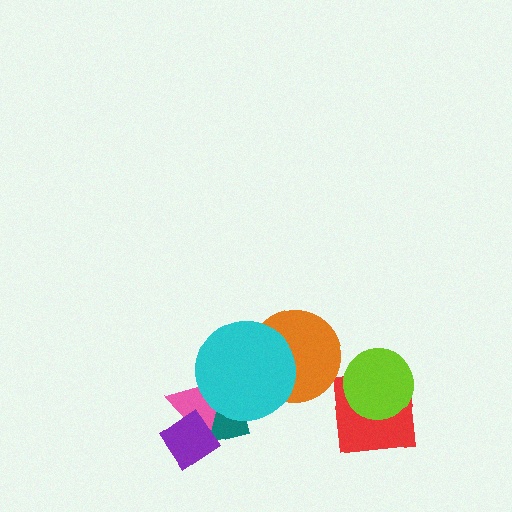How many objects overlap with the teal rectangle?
3 objects overlap with the teal rectangle.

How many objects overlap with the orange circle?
1 object overlaps with the orange circle.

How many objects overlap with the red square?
1 object overlaps with the red square.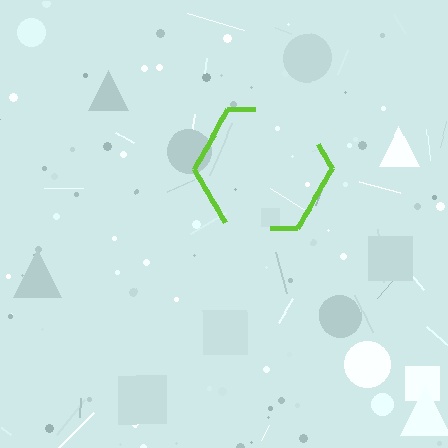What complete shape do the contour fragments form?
The contour fragments form a hexagon.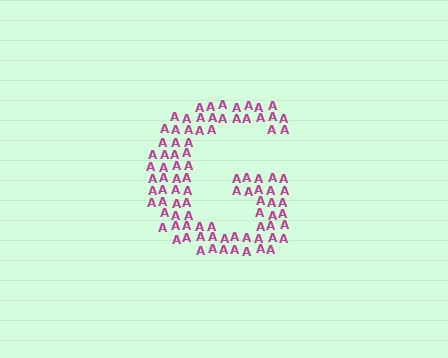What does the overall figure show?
The overall figure shows the letter G.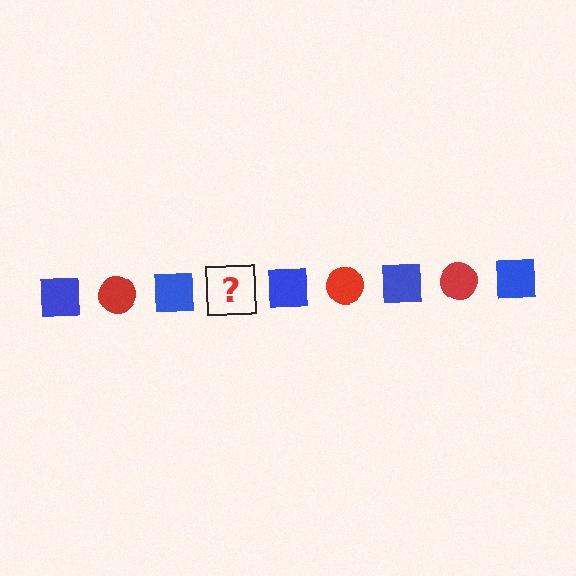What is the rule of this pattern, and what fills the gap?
The rule is that the pattern alternates between blue square and red circle. The gap should be filled with a red circle.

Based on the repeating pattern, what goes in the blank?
The blank should be a red circle.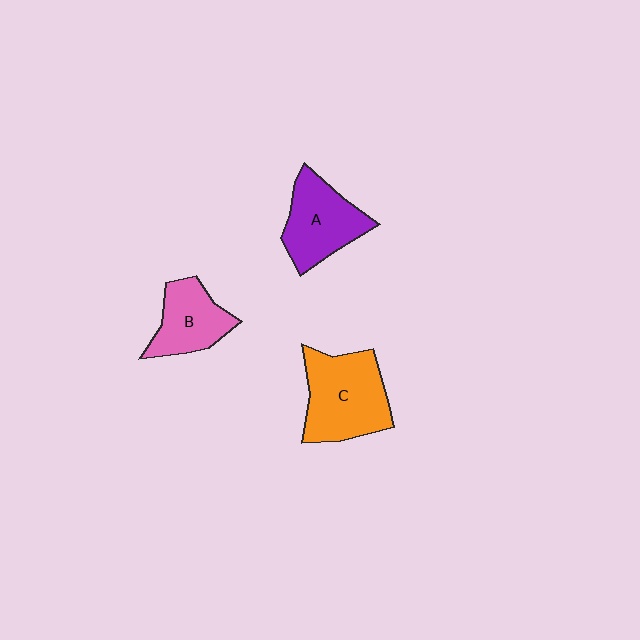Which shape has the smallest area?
Shape B (pink).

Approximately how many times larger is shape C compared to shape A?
Approximately 1.3 times.